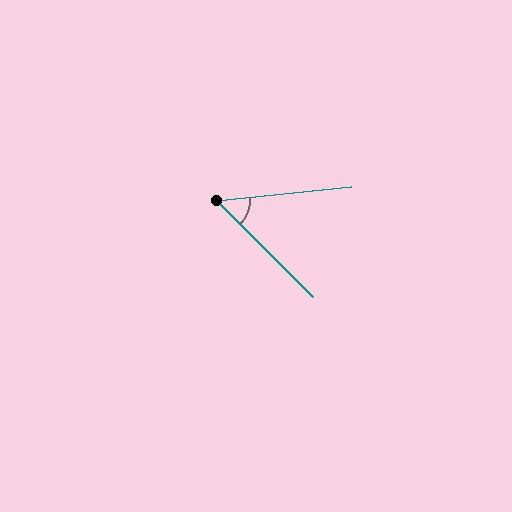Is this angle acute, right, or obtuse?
It is acute.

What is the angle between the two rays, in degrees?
Approximately 51 degrees.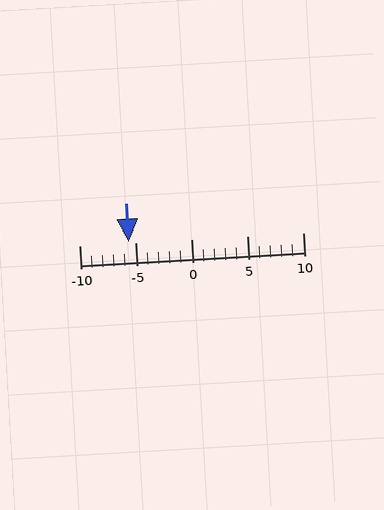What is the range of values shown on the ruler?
The ruler shows values from -10 to 10.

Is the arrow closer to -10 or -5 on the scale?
The arrow is closer to -5.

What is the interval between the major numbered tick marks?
The major tick marks are spaced 5 units apart.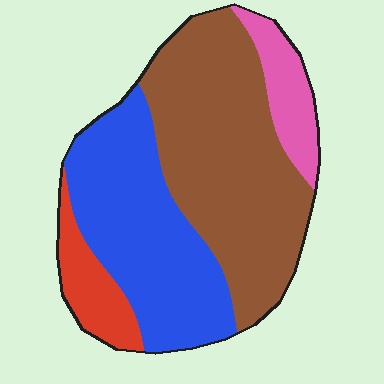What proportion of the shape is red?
Red covers roughly 10% of the shape.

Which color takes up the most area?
Brown, at roughly 45%.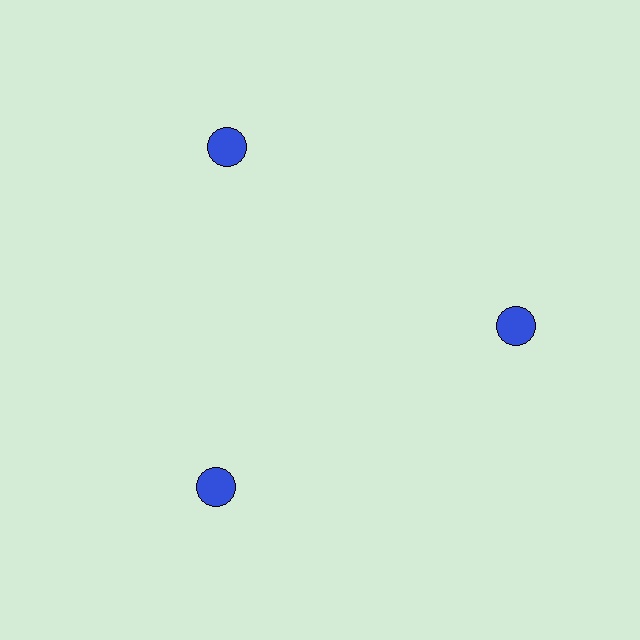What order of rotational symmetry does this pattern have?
This pattern has 3-fold rotational symmetry.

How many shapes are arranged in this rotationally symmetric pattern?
There are 3 shapes, arranged in 3 groups of 1.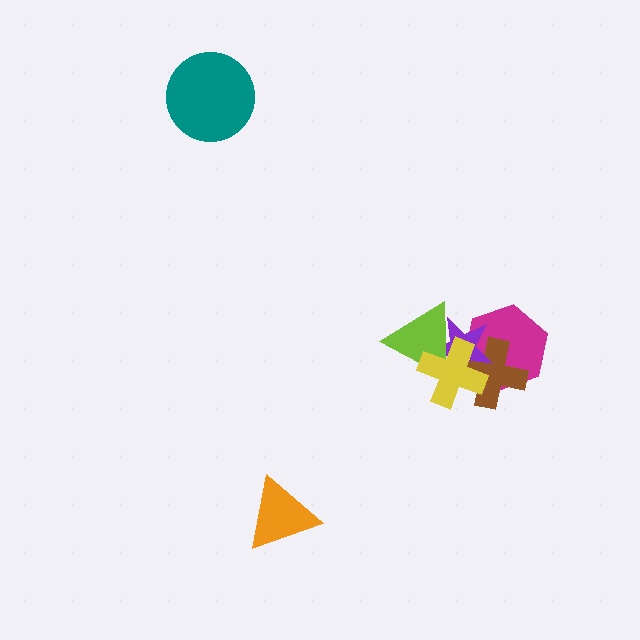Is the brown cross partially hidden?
Yes, it is partially covered by another shape.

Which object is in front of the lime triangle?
The yellow cross is in front of the lime triangle.